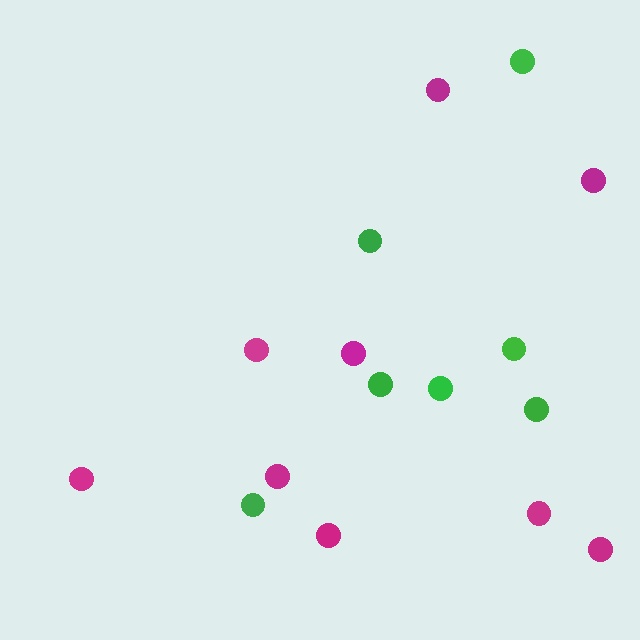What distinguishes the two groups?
There are 2 groups: one group of green circles (7) and one group of magenta circles (9).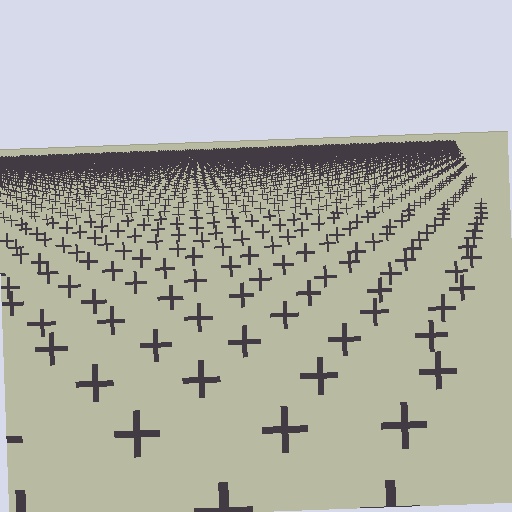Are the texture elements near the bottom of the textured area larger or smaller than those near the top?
Larger. Near the bottom, elements are closer to the viewer and appear at a bigger on-screen size.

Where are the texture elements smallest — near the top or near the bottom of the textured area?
Near the top.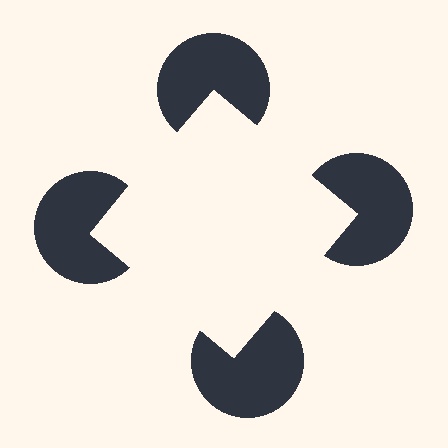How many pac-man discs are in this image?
There are 4 — one at each vertex of the illusory square.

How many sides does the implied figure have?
4 sides.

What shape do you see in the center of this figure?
An illusory square — its edges are inferred from the aligned wedge cuts in the pac-man discs, not physically drawn.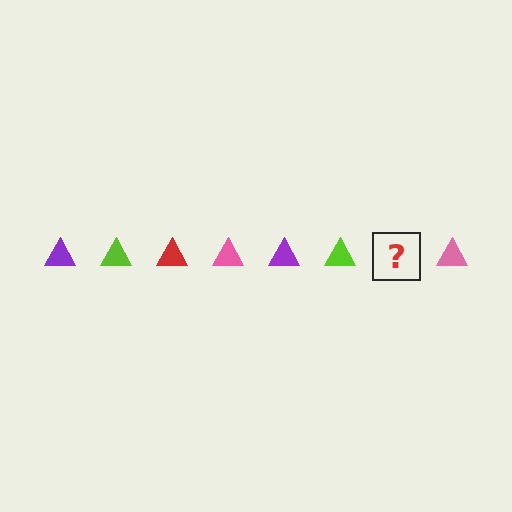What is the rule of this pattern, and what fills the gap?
The rule is that the pattern cycles through purple, lime, red, pink triangles. The gap should be filled with a red triangle.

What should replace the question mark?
The question mark should be replaced with a red triangle.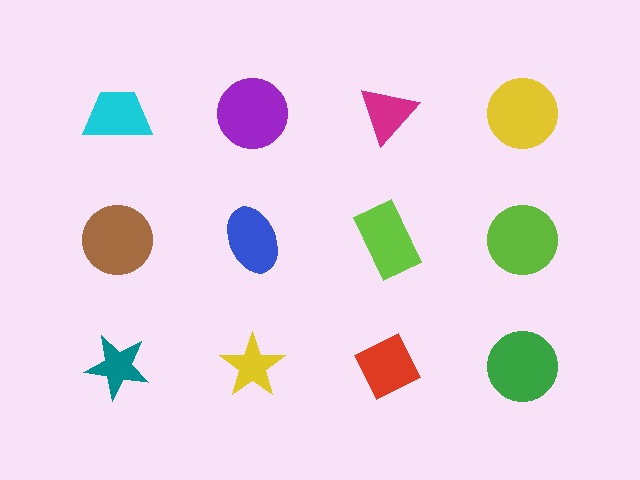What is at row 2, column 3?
A lime rectangle.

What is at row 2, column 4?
A lime circle.